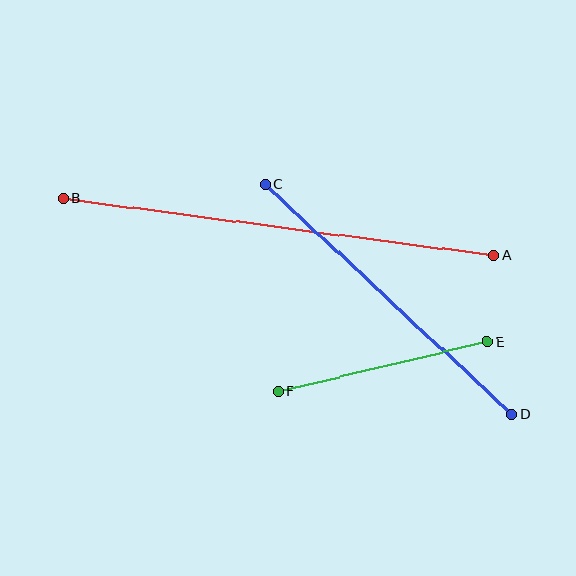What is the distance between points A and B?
The distance is approximately 434 pixels.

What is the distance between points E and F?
The distance is approximately 215 pixels.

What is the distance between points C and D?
The distance is approximately 337 pixels.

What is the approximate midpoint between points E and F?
The midpoint is at approximately (383, 367) pixels.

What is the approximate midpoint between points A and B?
The midpoint is at approximately (279, 227) pixels.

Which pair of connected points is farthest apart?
Points A and B are farthest apart.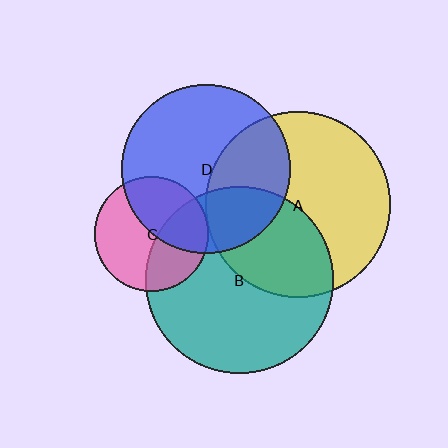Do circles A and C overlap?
Yes.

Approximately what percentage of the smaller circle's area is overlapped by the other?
Approximately 5%.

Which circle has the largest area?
Circle B (teal).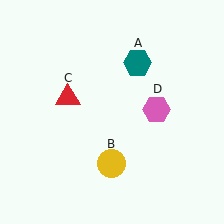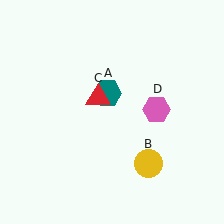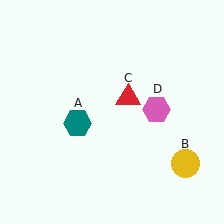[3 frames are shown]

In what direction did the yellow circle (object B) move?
The yellow circle (object B) moved right.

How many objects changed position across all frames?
3 objects changed position: teal hexagon (object A), yellow circle (object B), red triangle (object C).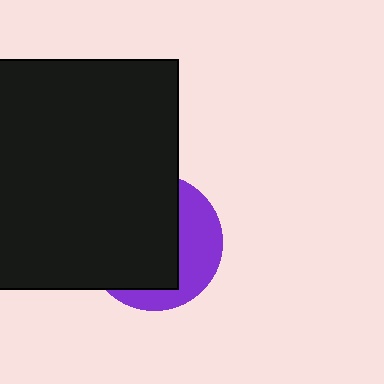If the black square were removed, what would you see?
You would see the complete purple circle.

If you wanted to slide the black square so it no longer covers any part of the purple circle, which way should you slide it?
Slide it left — that is the most direct way to separate the two shapes.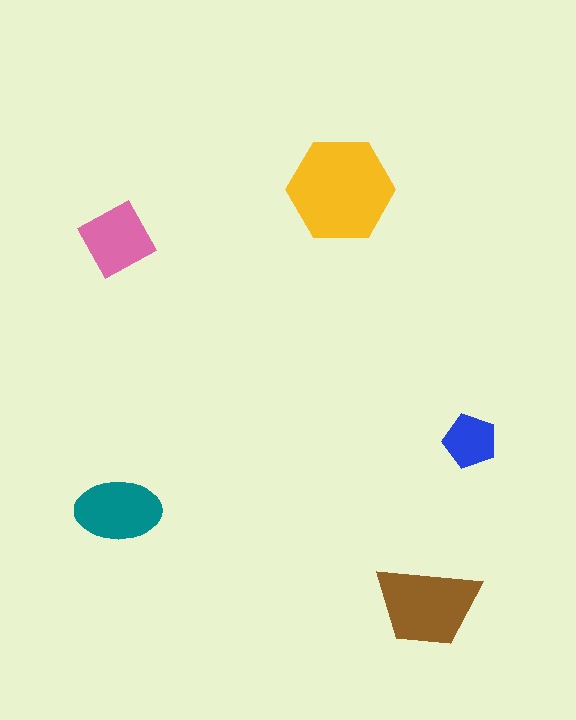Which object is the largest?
The yellow hexagon.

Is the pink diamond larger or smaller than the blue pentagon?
Larger.